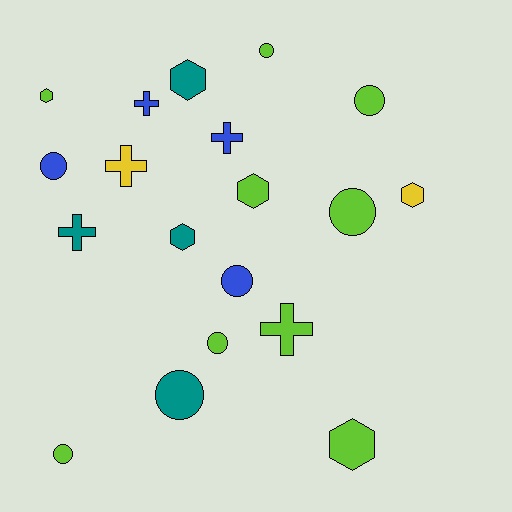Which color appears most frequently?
Lime, with 9 objects.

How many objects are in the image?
There are 19 objects.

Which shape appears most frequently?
Circle, with 8 objects.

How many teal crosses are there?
There is 1 teal cross.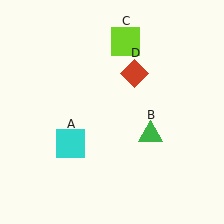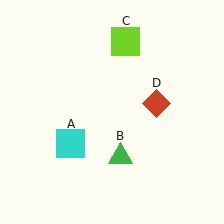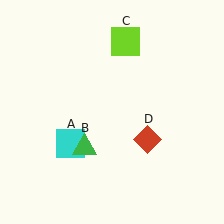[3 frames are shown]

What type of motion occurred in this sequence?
The green triangle (object B), red diamond (object D) rotated clockwise around the center of the scene.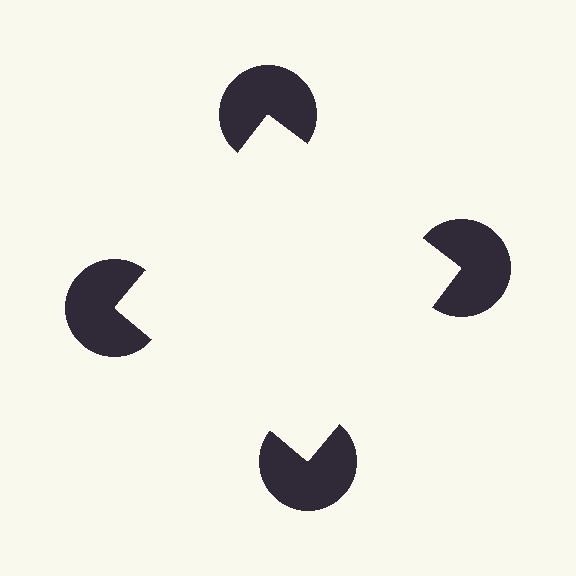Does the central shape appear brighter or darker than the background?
It typically appears slightly brighter than the background, even though no actual brightness change is drawn.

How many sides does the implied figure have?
4 sides.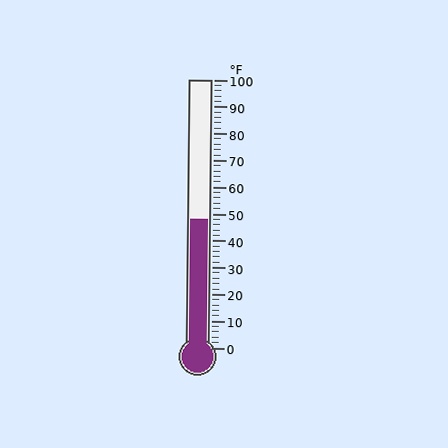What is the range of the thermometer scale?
The thermometer scale ranges from 0°F to 100°F.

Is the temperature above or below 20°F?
The temperature is above 20°F.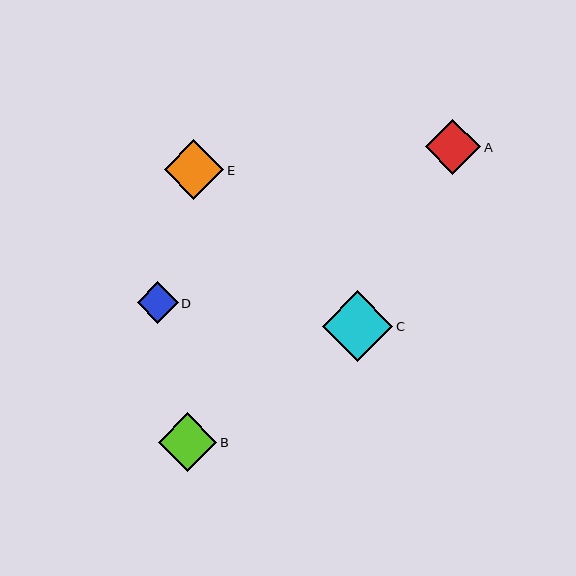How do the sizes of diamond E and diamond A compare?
Diamond E and diamond A are approximately the same size.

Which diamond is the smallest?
Diamond D is the smallest with a size of approximately 41 pixels.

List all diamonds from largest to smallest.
From largest to smallest: C, E, B, A, D.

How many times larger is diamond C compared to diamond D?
Diamond C is approximately 1.7 times the size of diamond D.